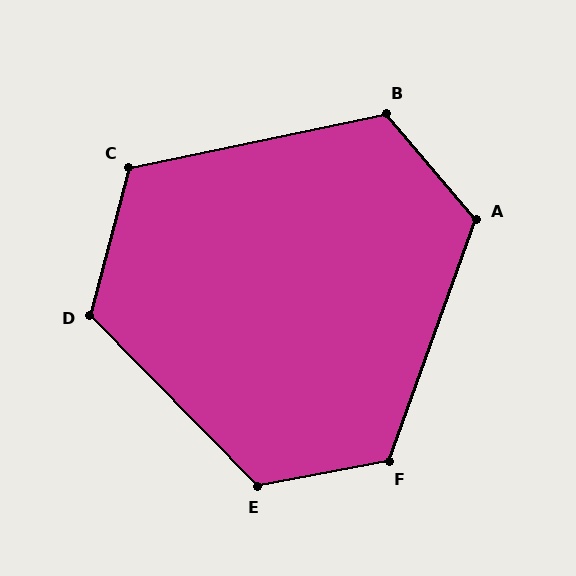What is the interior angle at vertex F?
Approximately 121 degrees (obtuse).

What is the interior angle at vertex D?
Approximately 121 degrees (obtuse).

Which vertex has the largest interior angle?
E, at approximately 124 degrees.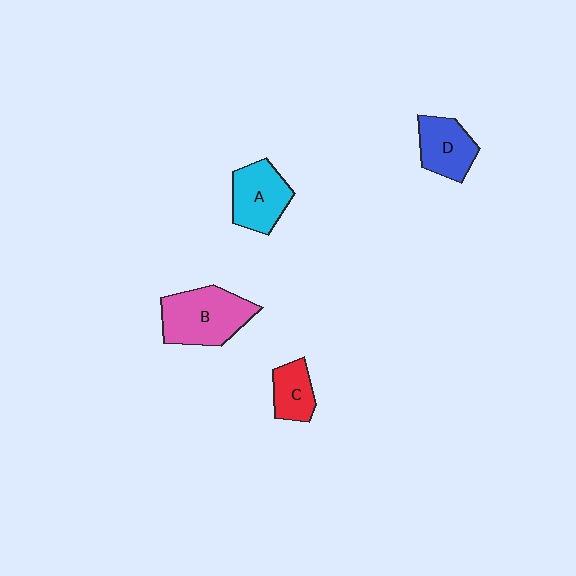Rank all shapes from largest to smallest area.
From largest to smallest: B (pink), A (cyan), D (blue), C (red).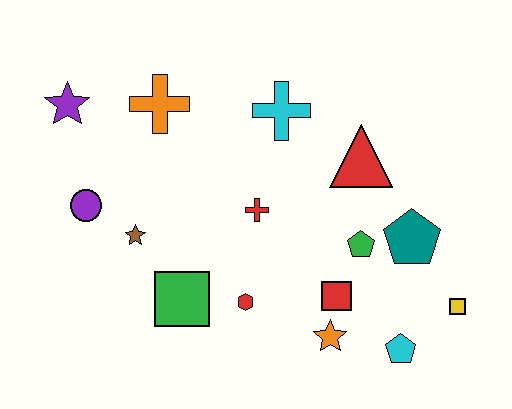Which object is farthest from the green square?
The yellow square is farthest from the green square.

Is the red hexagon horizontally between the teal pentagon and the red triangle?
No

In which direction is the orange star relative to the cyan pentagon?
The orange star is to the left of the cyan pentagon.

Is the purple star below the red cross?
No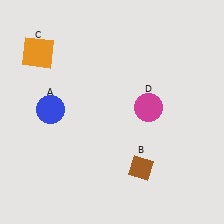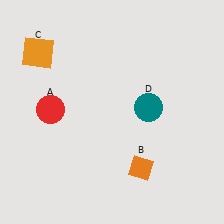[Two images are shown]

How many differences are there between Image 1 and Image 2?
There are 3 differences between the two images.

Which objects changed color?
A changed from blue to red. B changed from brown to orange. D changed from magenta to teal.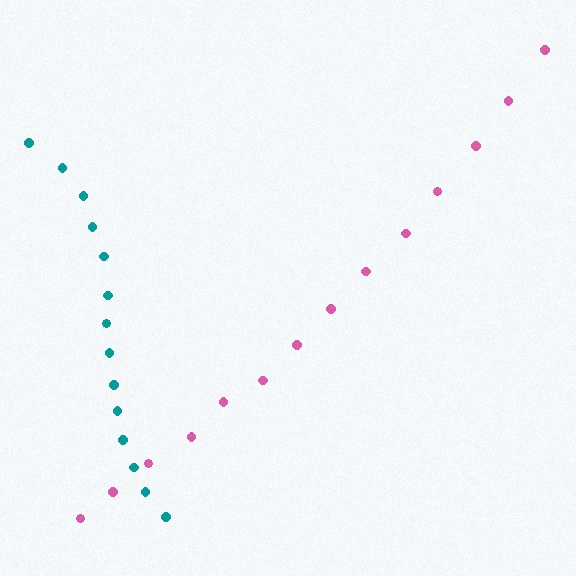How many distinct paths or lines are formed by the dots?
There are 2 distinct paths.